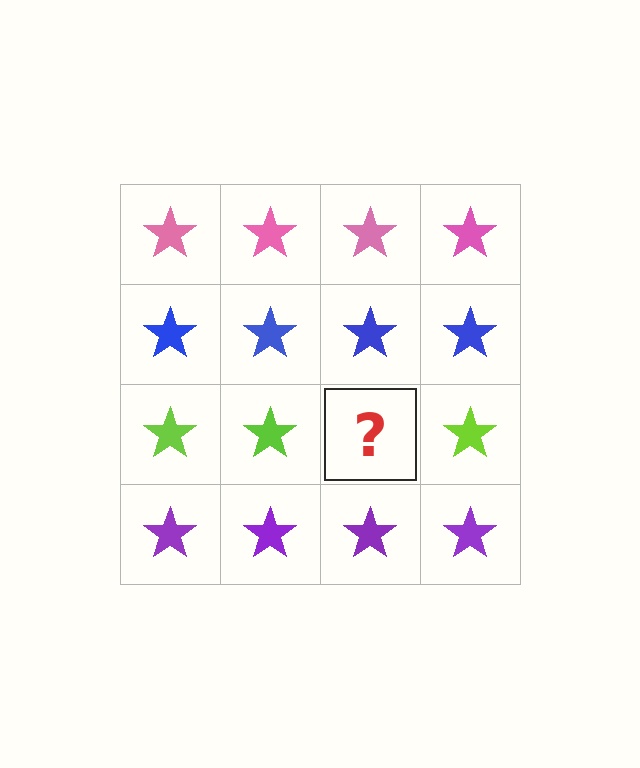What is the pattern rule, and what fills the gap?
The rule is that each row has a consistent color. The gap should be filled with a lime star.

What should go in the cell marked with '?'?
The missing cell should contain a lime star.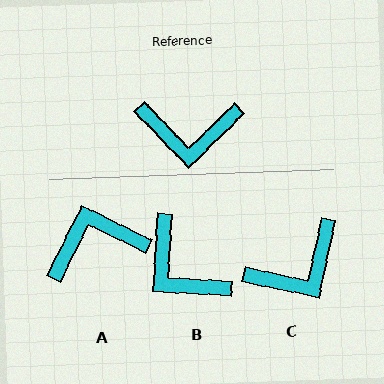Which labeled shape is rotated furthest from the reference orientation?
A, about 160 degrees away.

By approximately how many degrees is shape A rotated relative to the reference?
Approximately 160 degrees clockwise.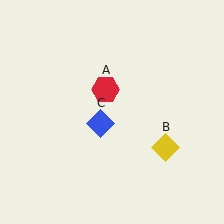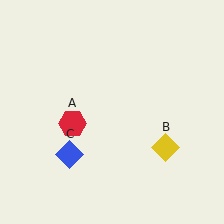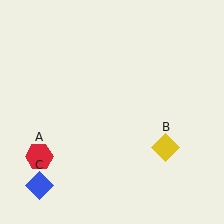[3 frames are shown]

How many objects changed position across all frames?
2 objects changed position: red hexagon (object A), blue diamond (object C).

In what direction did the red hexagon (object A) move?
The red hexagon (object A) moved down and to the left.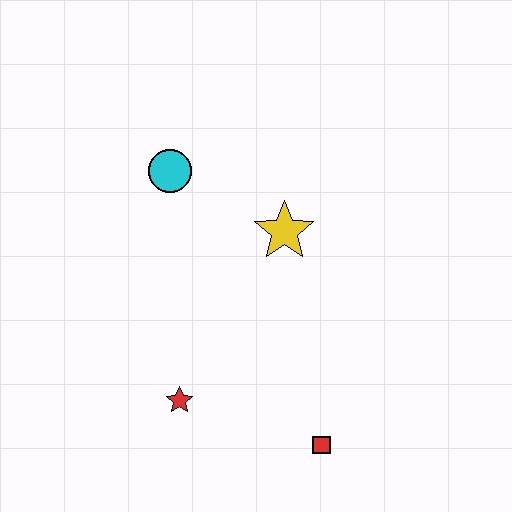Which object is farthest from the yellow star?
The red square is farthest from the yellow star.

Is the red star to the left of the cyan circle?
No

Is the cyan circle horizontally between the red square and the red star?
No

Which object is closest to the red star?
The red square is closest to the red star.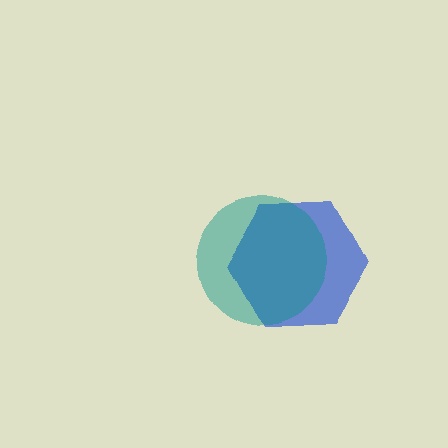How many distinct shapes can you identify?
There are 2 distinct shapes: a blue hexagon, a teal circle.